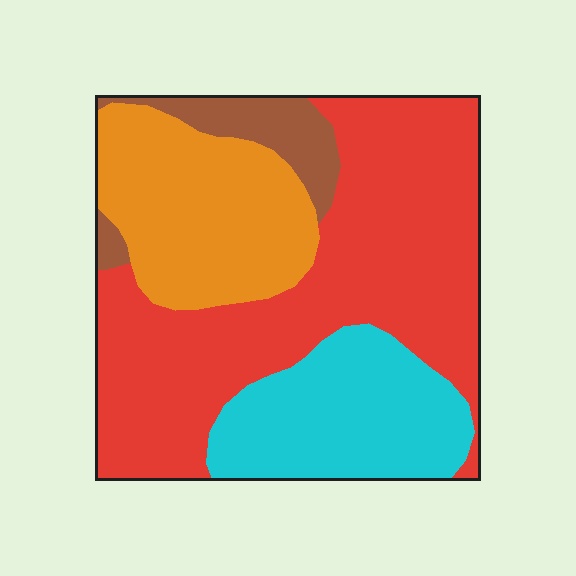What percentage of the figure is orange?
Orange covers around 25% of the figure.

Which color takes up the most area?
Red, at roughly 50%.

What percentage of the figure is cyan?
Cyan covers roughly 20% of the figure.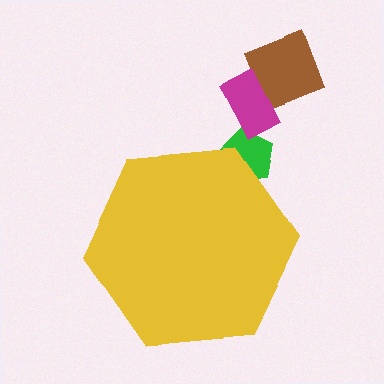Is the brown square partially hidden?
No, the brown square is fully visible.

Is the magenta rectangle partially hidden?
No, the magenta rectangle is fully visible.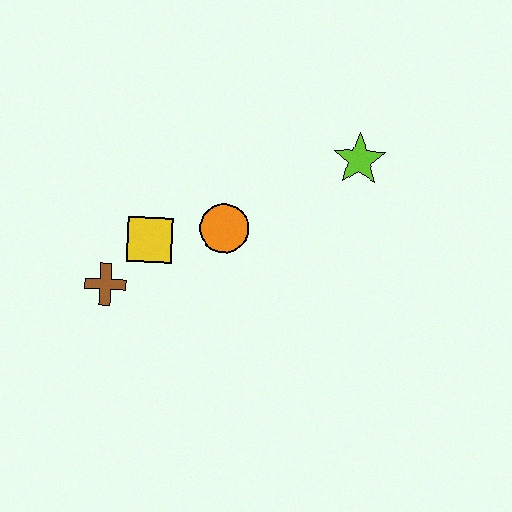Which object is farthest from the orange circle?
The lime star is farthest from the orange circle.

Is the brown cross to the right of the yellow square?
No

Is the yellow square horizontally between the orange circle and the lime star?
No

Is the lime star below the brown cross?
No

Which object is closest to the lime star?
The orange circle is closest to the lime star.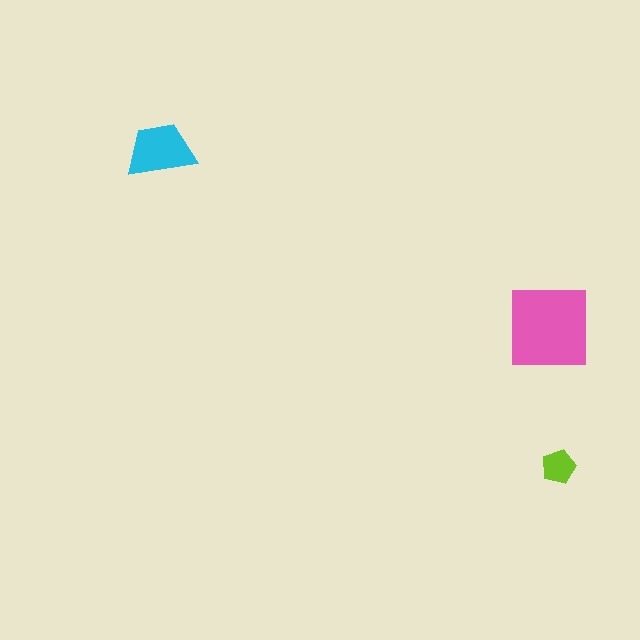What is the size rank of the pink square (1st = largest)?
1st.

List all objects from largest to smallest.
The pink square, the cyan trapezoid, the lime pentagon.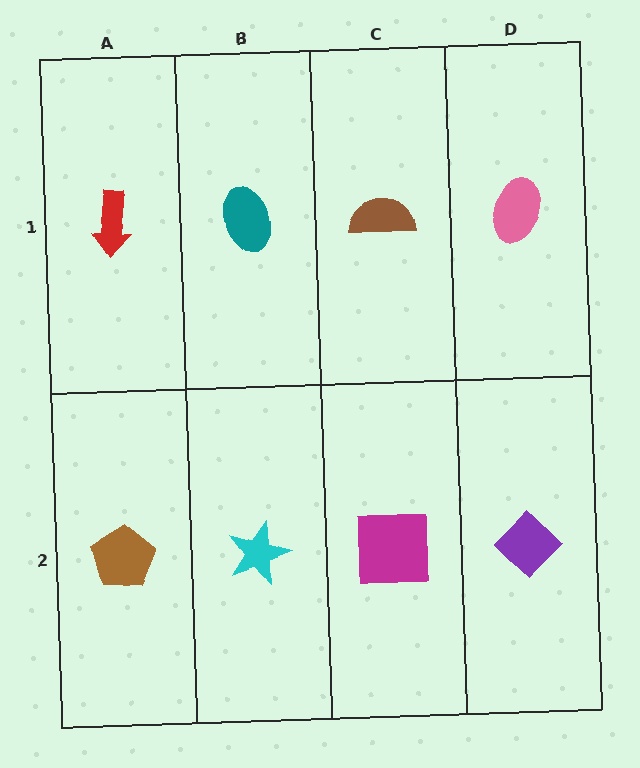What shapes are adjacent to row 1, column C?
A magenta square (row 2, column C), a teal ellipse (row 1, column B), a pink ellipse (row 1, column D).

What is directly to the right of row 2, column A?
A cyan star.